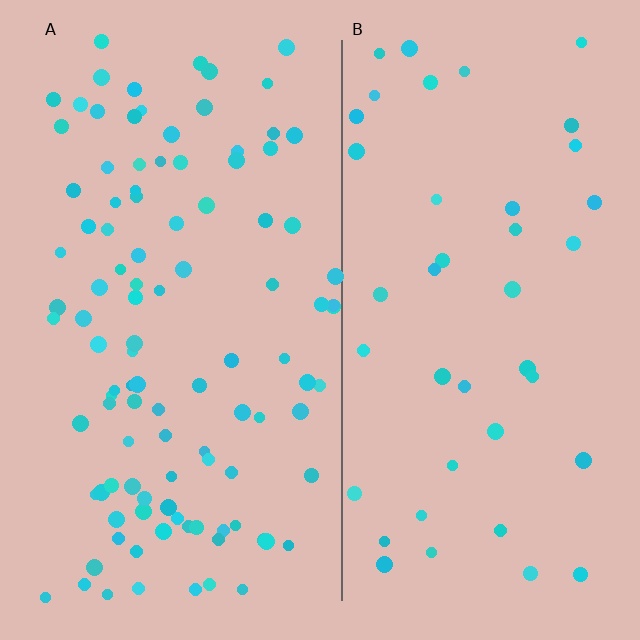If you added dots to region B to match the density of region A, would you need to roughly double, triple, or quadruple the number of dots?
Approximately triple.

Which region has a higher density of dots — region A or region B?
A (the left).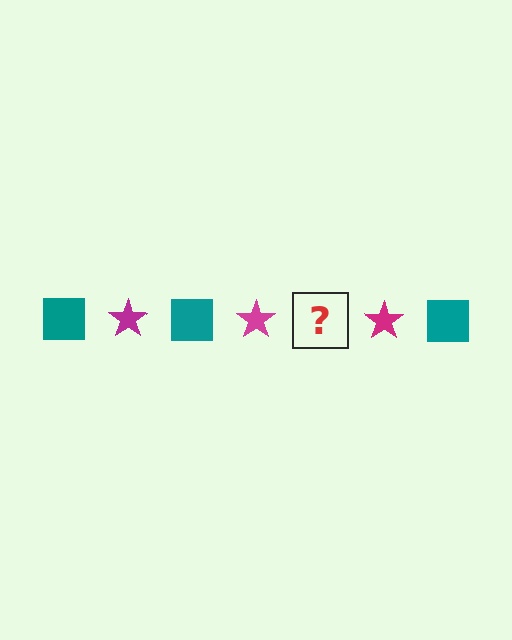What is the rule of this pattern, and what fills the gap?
The rule is that the pattern alternates between teal square and magenta star. The gap should be filled with a teal square.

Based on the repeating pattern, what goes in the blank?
The blank should be a teal square.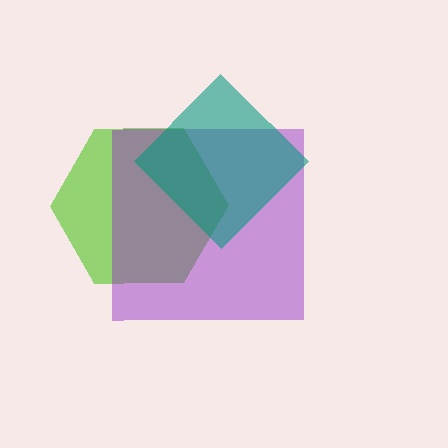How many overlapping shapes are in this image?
There are 3 overlapping shapes in the image.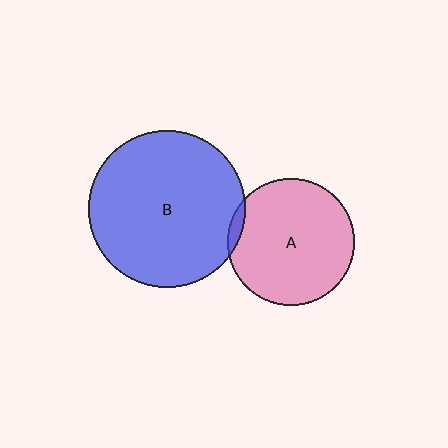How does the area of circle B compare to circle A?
Approximately 1.5 times.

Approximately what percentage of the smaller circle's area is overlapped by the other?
Approximately 5%.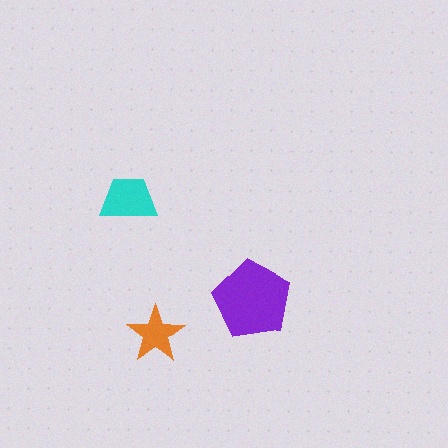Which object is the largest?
The purple pentagon.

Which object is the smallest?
The orange star.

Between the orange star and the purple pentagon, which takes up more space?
The purple pentagon.